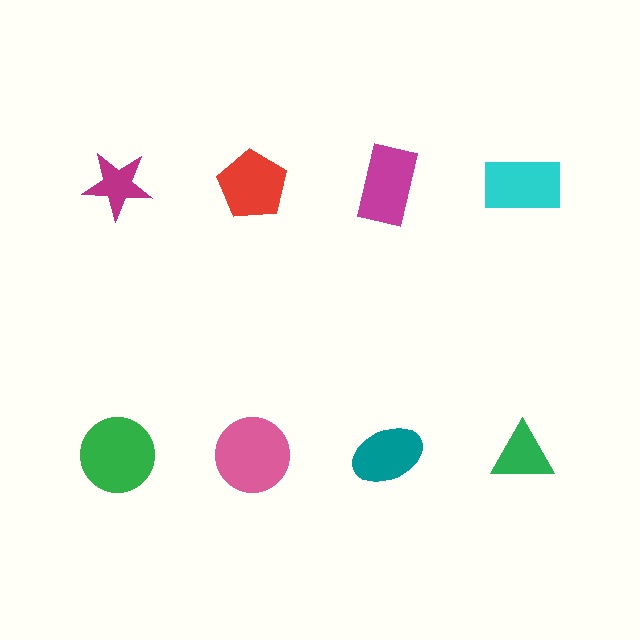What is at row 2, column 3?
A teal ellipse.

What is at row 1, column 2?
A red pentagon.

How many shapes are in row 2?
4 shapes.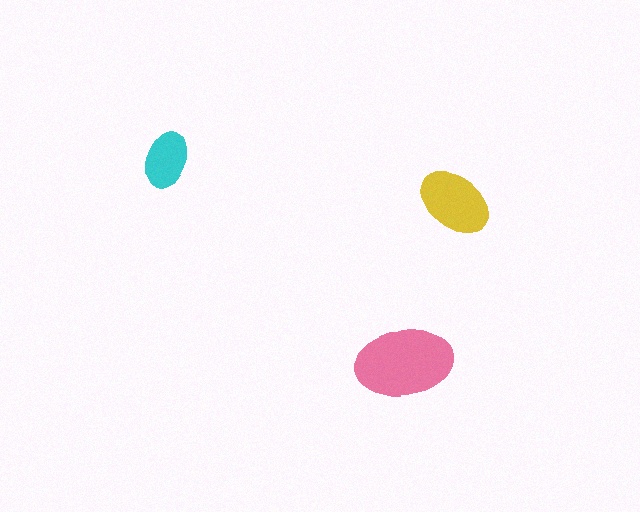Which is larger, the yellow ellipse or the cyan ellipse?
The yellow one.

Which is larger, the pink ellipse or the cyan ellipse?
The pink one.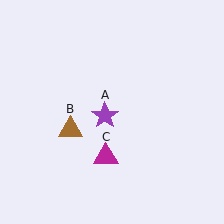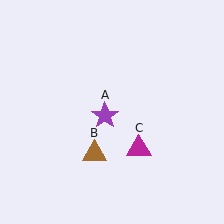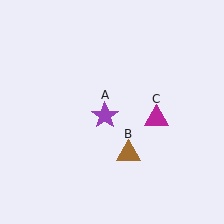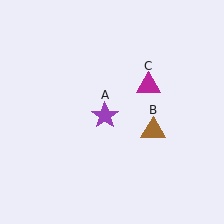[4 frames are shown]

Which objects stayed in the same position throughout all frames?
Purple star (object A) remained stationary.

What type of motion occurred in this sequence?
The brown triangle (object B), magenta triangle (object C) rotated counterclockwise around the center of the scene.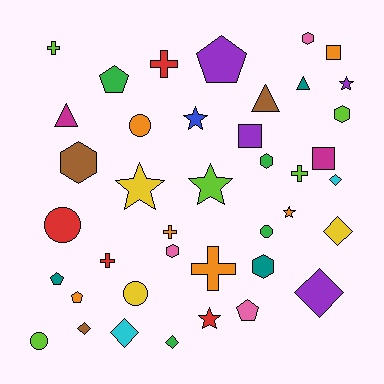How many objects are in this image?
There are 40 objects.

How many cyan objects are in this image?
There are 2 cyan objects.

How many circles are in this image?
There are 5 circles.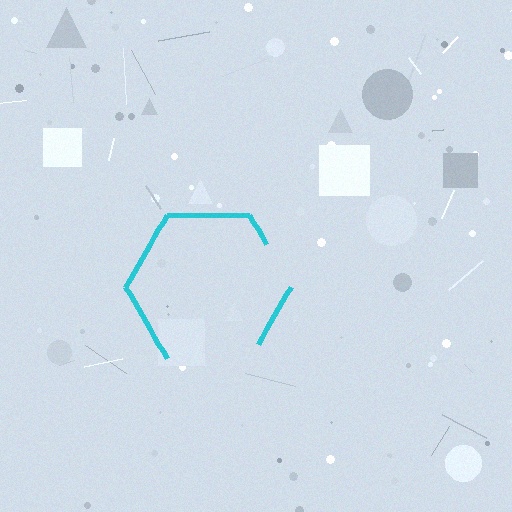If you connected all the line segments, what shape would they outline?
They would outline a hexagon.